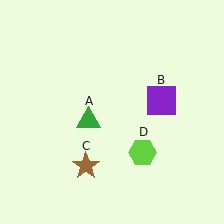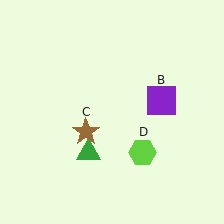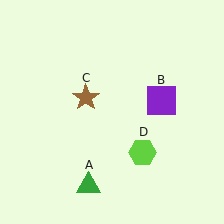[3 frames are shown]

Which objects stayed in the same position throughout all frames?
Purple square (object B) and lime hexagon (object D) remained stationary.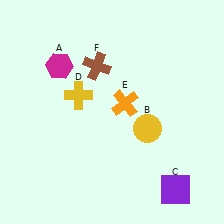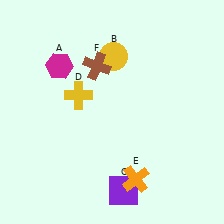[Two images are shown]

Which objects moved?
The objects that moved are: the yellow circle (B), the purple square (C), the orange cross (E).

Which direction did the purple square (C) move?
The purple square (C) moved left.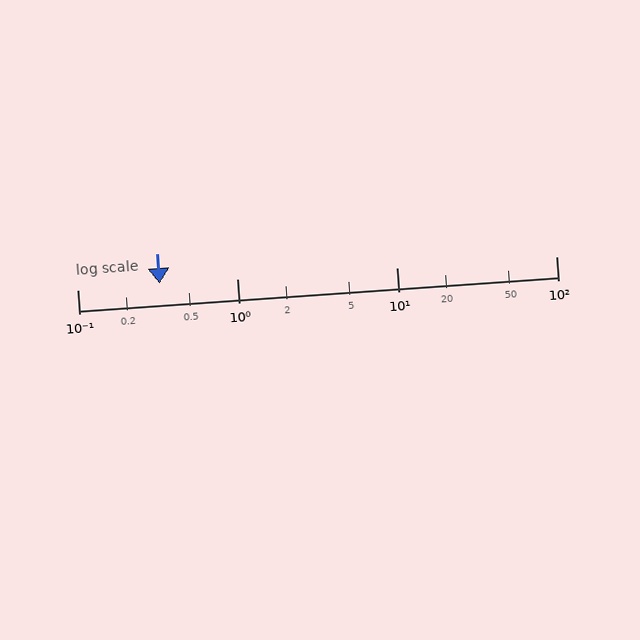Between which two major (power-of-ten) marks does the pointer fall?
The pointer is between 0.1 and 1.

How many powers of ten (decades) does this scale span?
The scale spans 3 decades, from 0.1 to 100.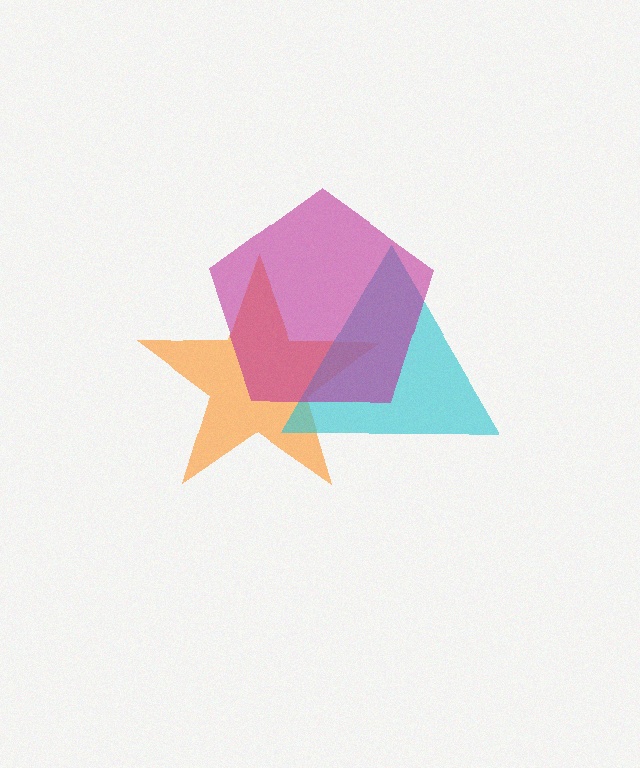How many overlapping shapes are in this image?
There are 3 overlapping shapes in the image.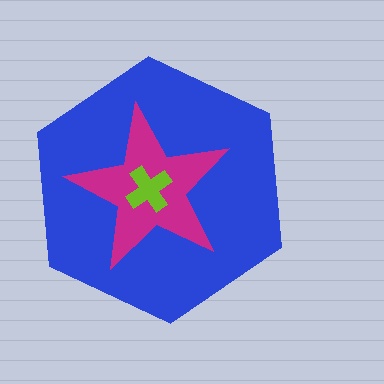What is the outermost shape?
The blue hexagon.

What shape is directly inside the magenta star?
The lime cross.